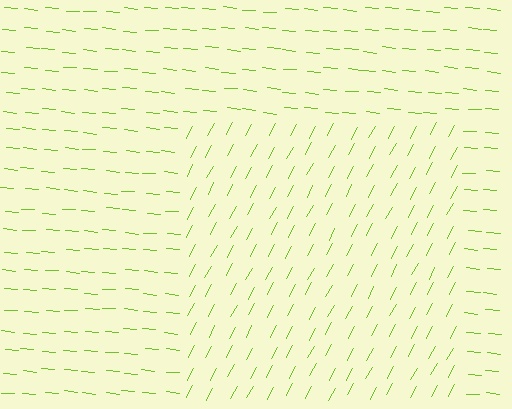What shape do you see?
I see a rectangle.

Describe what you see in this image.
The image is filled with small lime line segments. A rectangle region in the image has lines oriented differently from the surrounding lines, creating a visible texture boundary.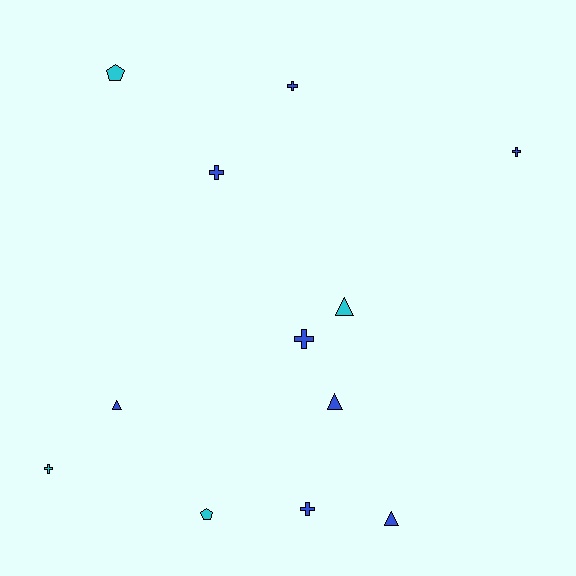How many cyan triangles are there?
There is 1 cyan triangle.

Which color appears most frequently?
Blue, with 8 objects.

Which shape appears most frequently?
Cross, with 6 objects.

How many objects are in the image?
There are 12 objects.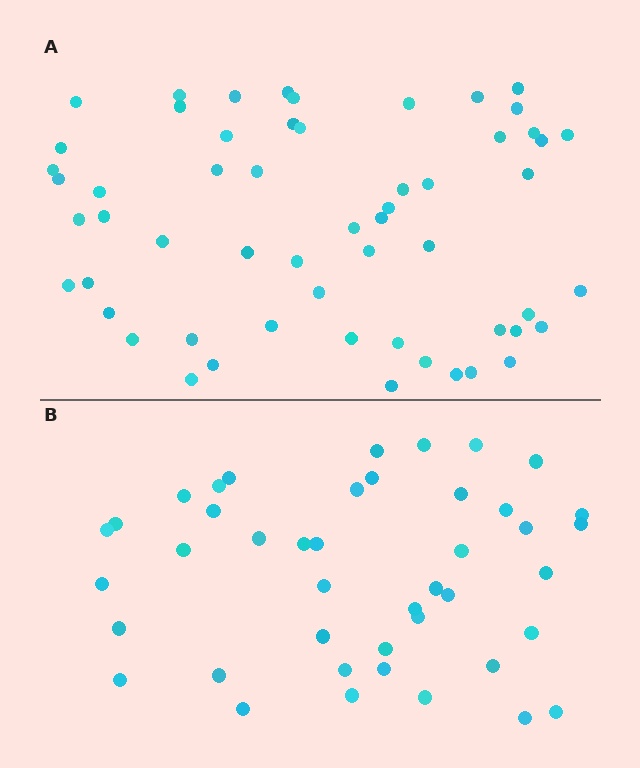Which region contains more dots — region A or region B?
Region A (the top region) has more dots.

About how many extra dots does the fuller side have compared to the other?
Region A has approximately 15 more dots than region B.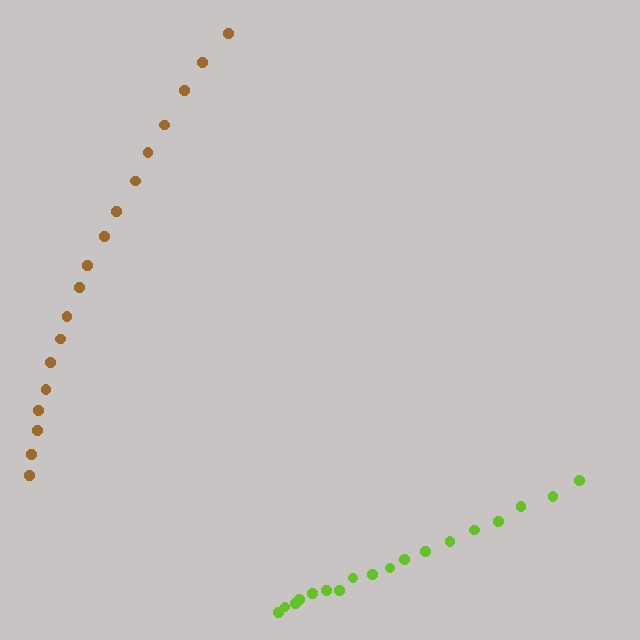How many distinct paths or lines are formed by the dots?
There are 2 distinct paths.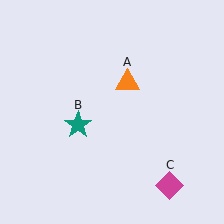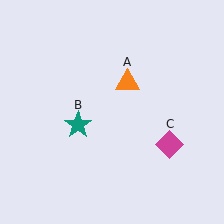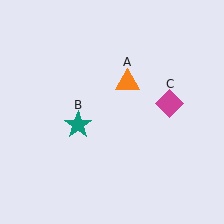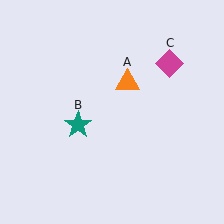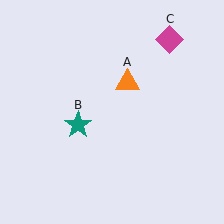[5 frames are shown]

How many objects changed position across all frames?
1 object changed position: magenta diamond (object C).